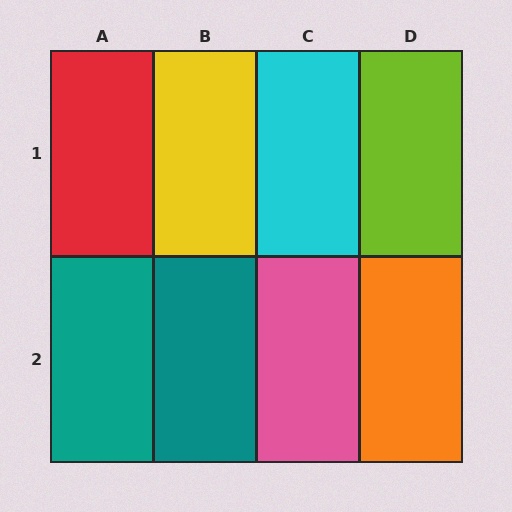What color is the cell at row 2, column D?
Orange.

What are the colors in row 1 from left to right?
Red, yellow, cyan, lime.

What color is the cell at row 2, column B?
Teal.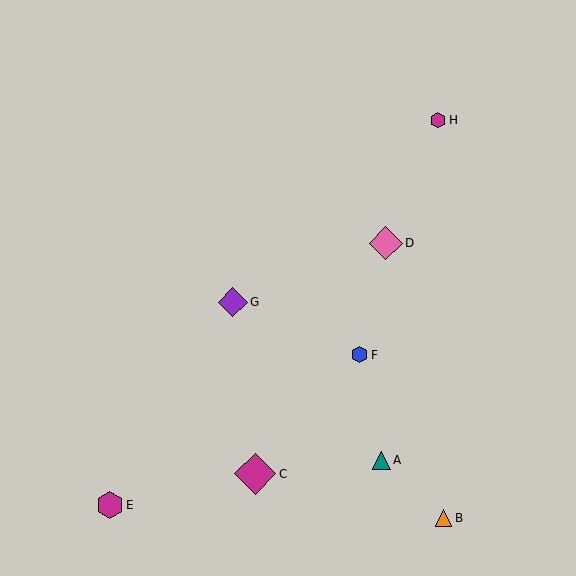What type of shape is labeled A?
Shape A is a teal triangle.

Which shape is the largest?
The magenta diamond (labeled C) is the largest.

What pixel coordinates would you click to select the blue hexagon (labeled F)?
Click at (360, 355) to select the blue hexagon F.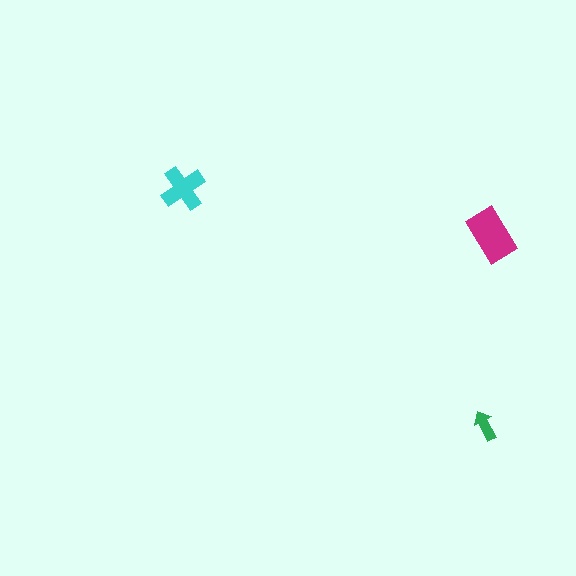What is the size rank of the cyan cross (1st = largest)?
2nd.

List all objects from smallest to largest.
The green arrow, the cyan cross, the magenta rectangle.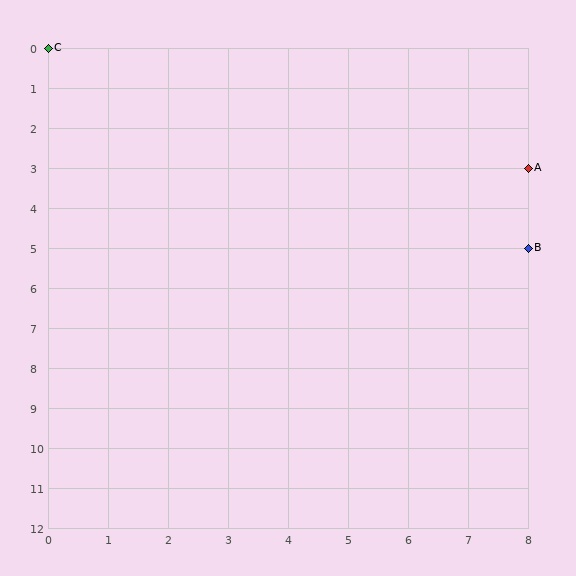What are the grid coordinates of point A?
Point A is at grid coordinates (8, 3).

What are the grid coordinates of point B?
Point B is at grid coordinates (8, 5).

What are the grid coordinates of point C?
Point C is at grid coordinates (0, 0).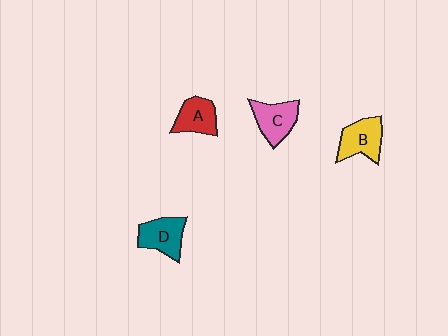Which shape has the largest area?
Shape B (yellow).